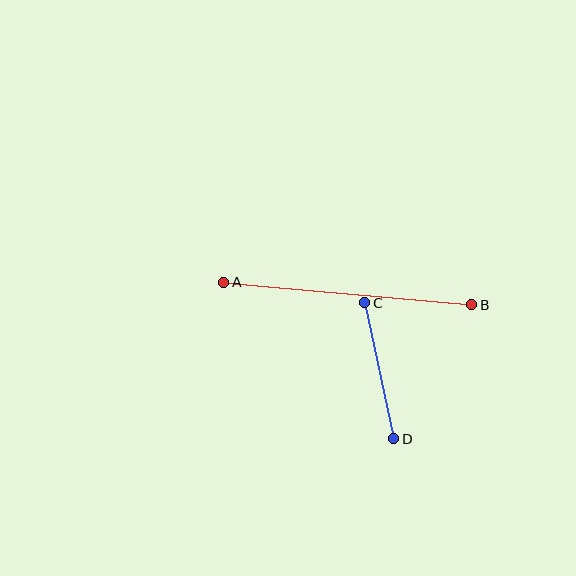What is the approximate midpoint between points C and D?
The midpoint is at approximately (379, 371) pixels.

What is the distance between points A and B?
The distance is approximately 249 pixels.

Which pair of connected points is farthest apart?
Points A and B are farthest apart.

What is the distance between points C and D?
The distance is approximately 139 pixels.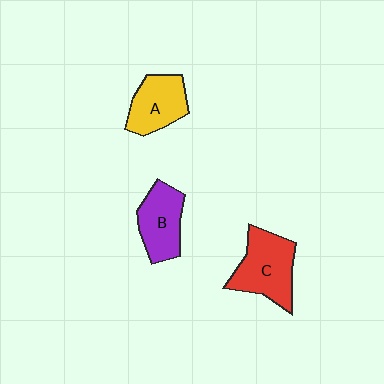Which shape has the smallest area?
Shape B (purple).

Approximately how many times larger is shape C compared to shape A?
Approximately 1.3 times.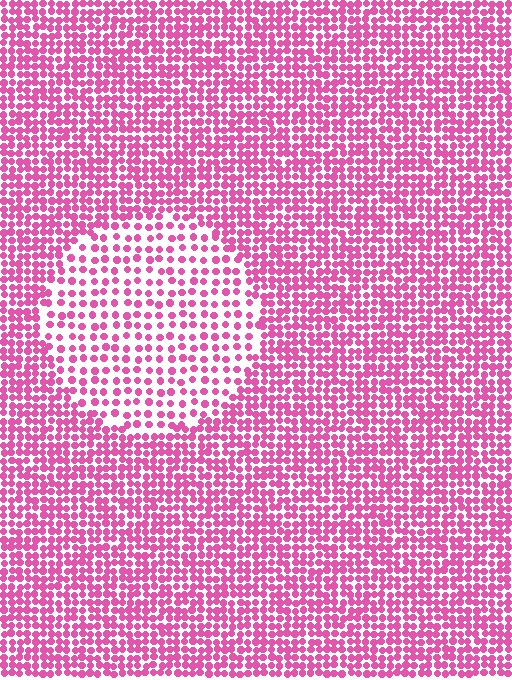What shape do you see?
I see a circle.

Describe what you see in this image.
The image contains small pink elements arranged at two different densities. A circle-shaped region is visible where the elements are less densely packed than the surrounding area.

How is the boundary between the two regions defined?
The boundary is defined by a change in element density (approximately 2.0x ratio). All elements are the same color, size, and shape.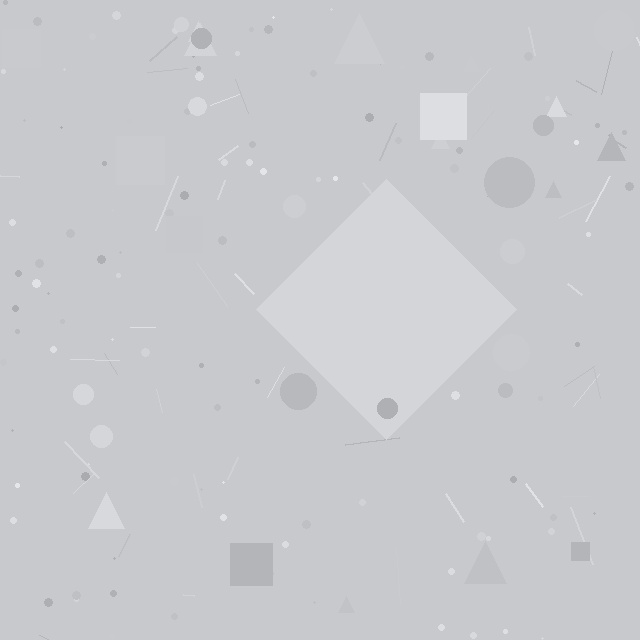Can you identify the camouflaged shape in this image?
The camouflaged shape is a diamond.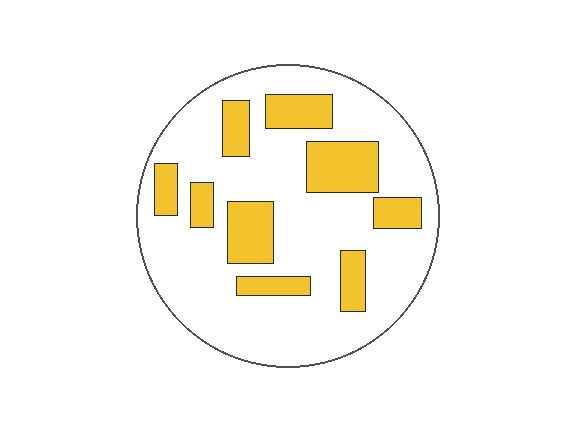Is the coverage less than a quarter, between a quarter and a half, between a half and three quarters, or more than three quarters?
Less than a quarter.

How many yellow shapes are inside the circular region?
9.